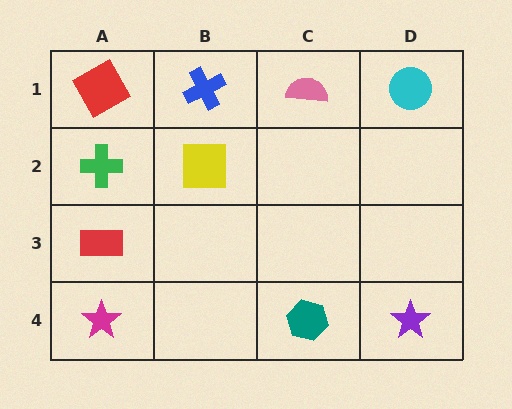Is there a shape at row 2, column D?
No, that cell is empty.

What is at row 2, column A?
A green cross.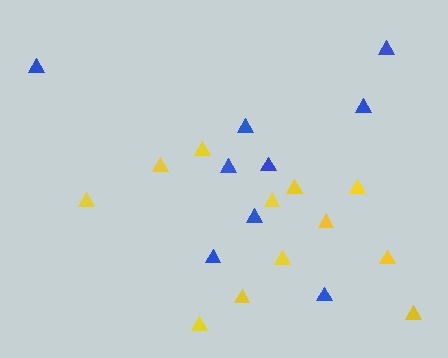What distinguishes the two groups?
There are 2 groups: one group of yellow triangles (12) and one group of blue triangles (9).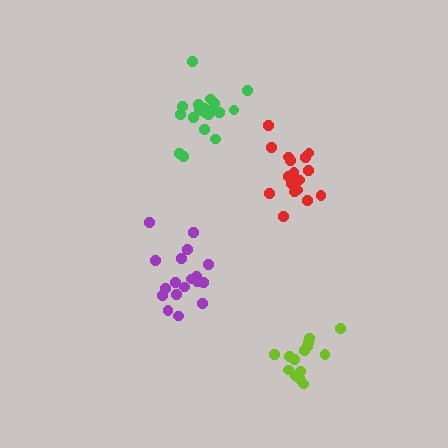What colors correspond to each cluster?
The clusters are colored: green, purple, red, lime.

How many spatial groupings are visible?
There are 4 spatial groupings.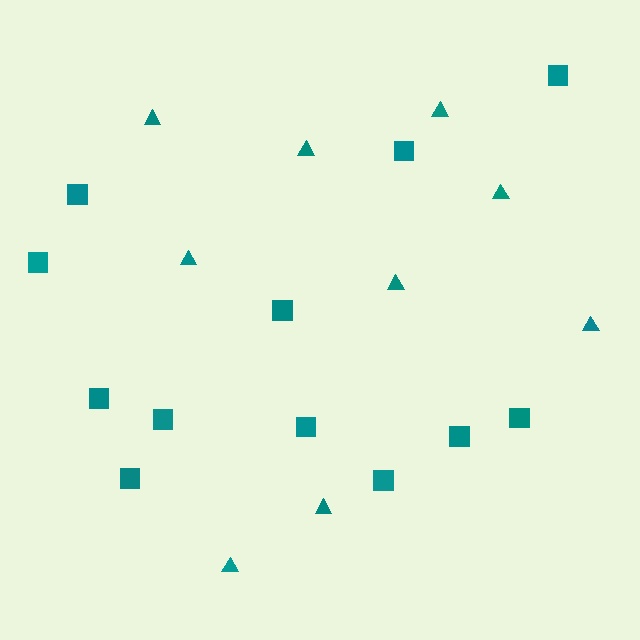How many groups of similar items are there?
There are 2 groups: one group of squares (12) and one group of triangles (9).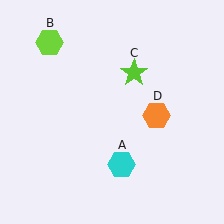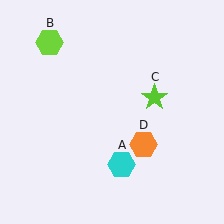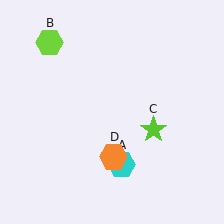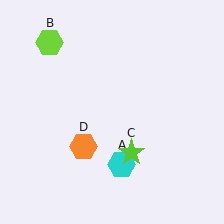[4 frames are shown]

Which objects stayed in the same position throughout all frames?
Cyan hexagon (object A) and lime hexagon (object B) remained stationary.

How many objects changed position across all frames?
2 objects changed position: lime star (object C), orange hexagon (object D).